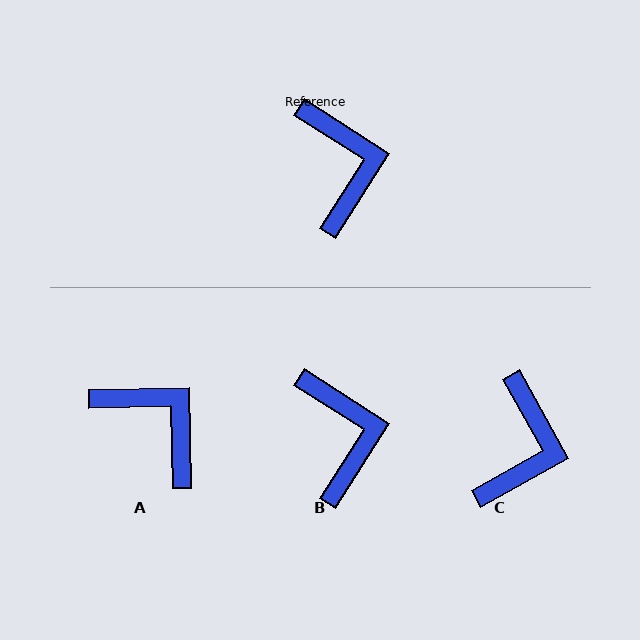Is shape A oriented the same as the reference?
No, it is off by about 33 degrees.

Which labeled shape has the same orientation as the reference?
B.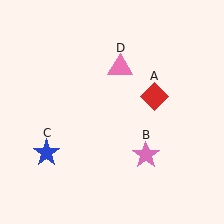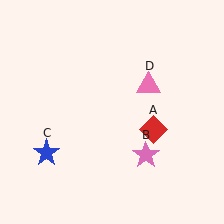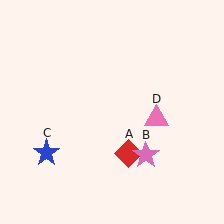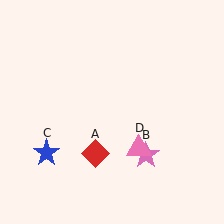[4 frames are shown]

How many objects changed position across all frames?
2 objects changed position: red diamond (object A), pink triangle (object D).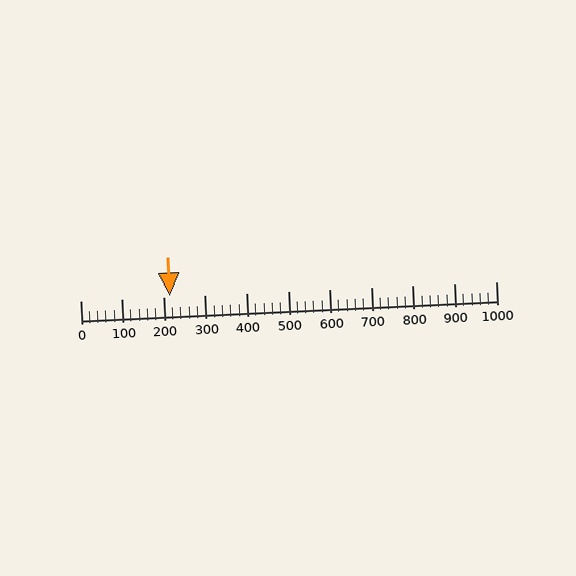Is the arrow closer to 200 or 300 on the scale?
The arrow is closer to 200.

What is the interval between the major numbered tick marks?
The major tick marks are spaced 100 units apart.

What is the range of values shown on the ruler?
The ruler shows values from 0 to 1000.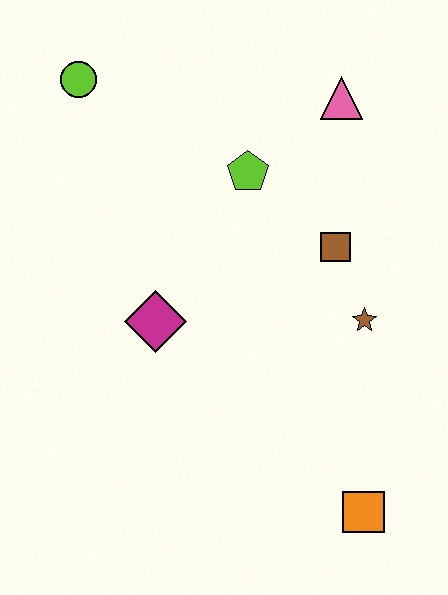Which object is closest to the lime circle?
The lime pentagon is closest to the lime circle.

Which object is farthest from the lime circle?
The orange square is farthest from the lime circle.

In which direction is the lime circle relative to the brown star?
The lime circle is to the left of the brown star.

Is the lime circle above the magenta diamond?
Yes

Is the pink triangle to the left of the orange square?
Yes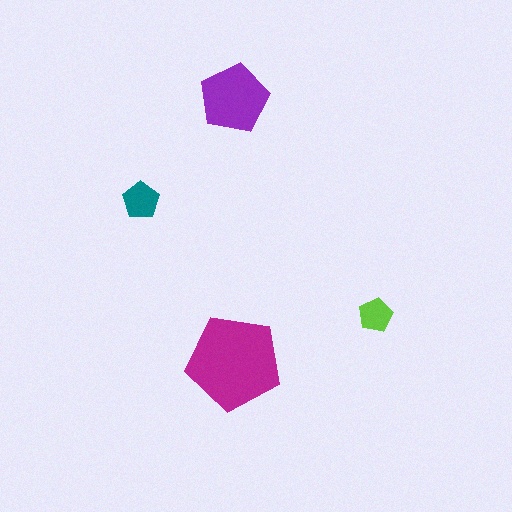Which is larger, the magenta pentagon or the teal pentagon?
The magenta one.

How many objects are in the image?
There are 4 objects in the image.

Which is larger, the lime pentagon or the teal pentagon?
The teal one.